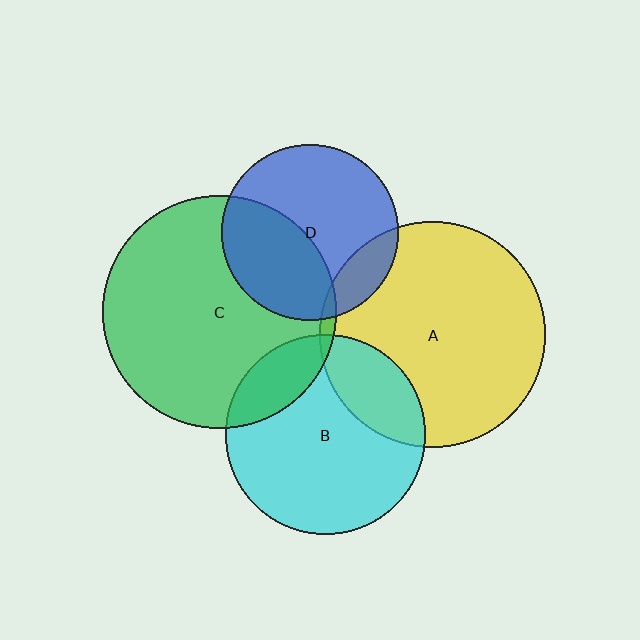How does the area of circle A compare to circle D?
Approximately 1.6 times.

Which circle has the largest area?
Circle C (green).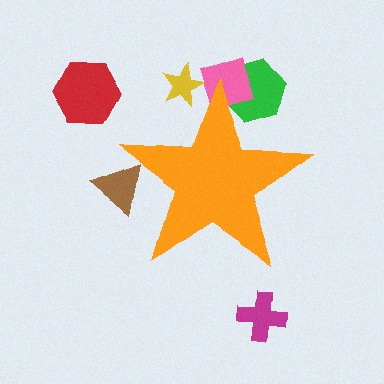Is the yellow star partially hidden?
Yes, the yellow star is partially hidden behind the orange star.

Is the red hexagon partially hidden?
No, the red hexagon is fully visible.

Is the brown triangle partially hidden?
Yes, the brown triangle is partially hidden behind the orange star.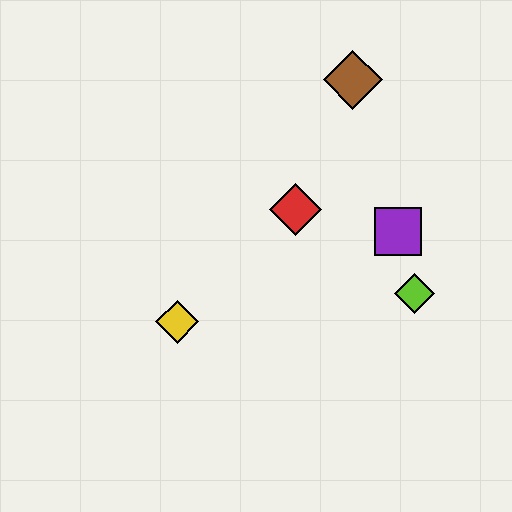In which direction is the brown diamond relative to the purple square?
The brown diamond is above the purple square.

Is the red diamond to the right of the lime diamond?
No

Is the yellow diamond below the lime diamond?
Yes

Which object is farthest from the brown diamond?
The yellow diamond is farthest from the brown diamond.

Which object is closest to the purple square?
The lime diamond is closest to the purple square.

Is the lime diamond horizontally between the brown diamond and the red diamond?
No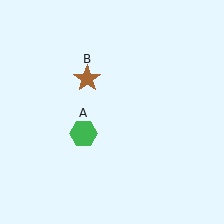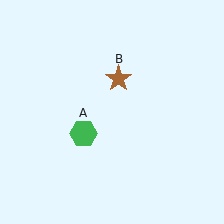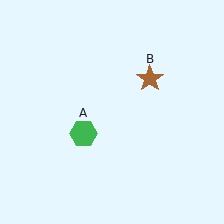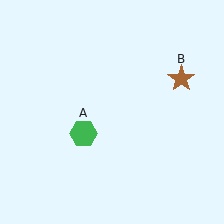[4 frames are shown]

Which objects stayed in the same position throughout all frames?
Green hexagon (object A) remained stationary.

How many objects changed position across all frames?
1 object changed position: brown star (object B).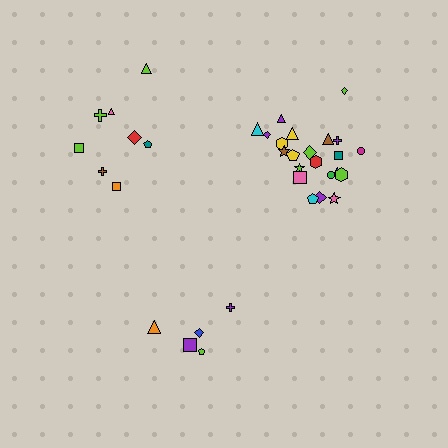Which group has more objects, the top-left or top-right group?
The top-right group.